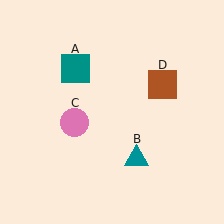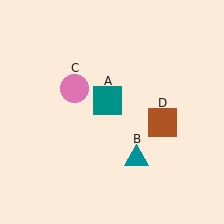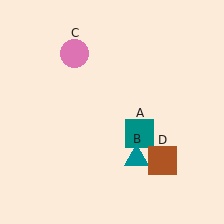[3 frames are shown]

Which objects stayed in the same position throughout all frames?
Teal triangle (object B) remained stationary.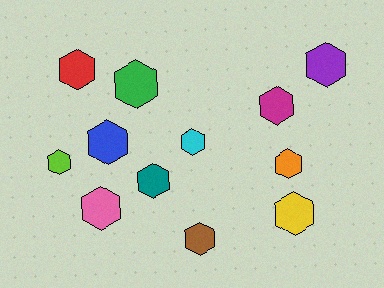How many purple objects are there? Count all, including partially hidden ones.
There is 1 purple object.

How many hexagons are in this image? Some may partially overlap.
There are 12 hexagons.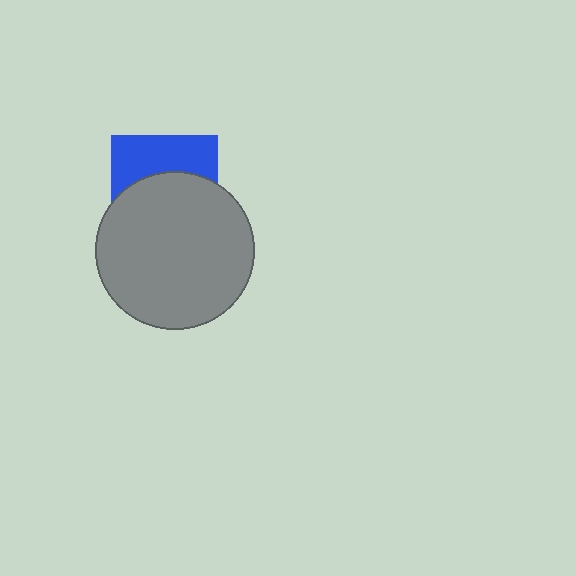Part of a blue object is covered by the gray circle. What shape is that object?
It is a square.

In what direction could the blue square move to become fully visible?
The blue square could move up. That would shift it out from behind the gray circle entirely.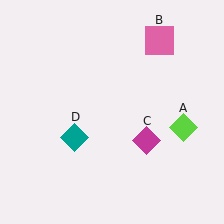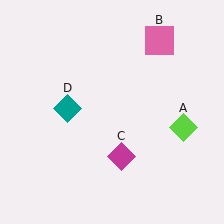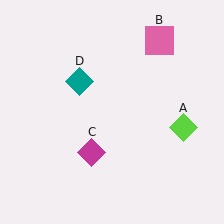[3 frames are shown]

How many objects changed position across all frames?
2 objects changed position: magenta diamond (object C), teal diamond (object D).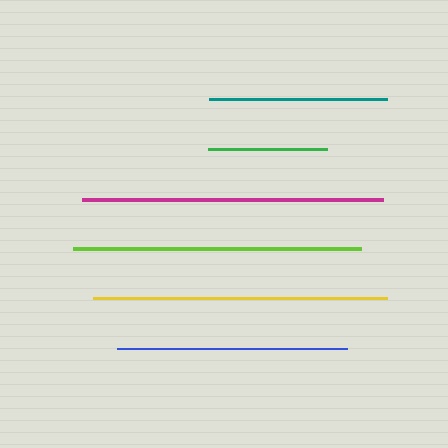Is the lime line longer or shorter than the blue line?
The lime line is longer than the blue line.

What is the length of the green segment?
The green segment is approximately 119 pixels long.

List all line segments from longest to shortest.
From longest to shortest: magenta, yellow, lime, blue, teal, green.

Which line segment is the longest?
The magenta line is the longest at approximately 301 pixels.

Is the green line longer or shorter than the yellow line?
The yellow line is longer than the green line.